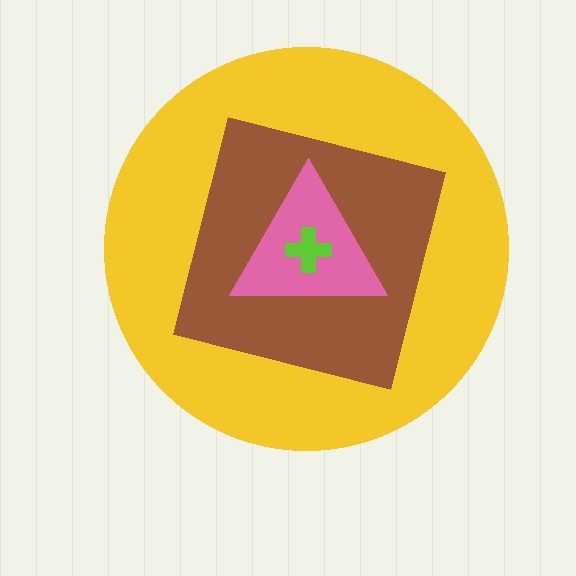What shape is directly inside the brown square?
The pink triangle.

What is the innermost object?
The lime cross.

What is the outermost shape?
The yellow circle.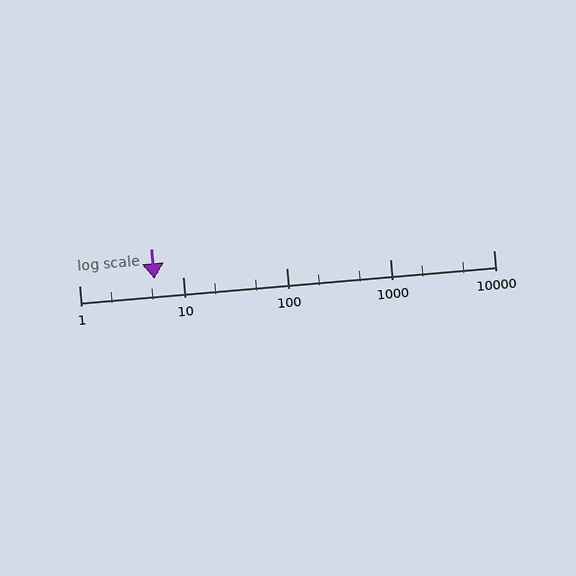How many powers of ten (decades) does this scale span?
The scale spans 4 decades, from 1 to 10000.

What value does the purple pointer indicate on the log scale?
The pointer indicates approximately 5.3.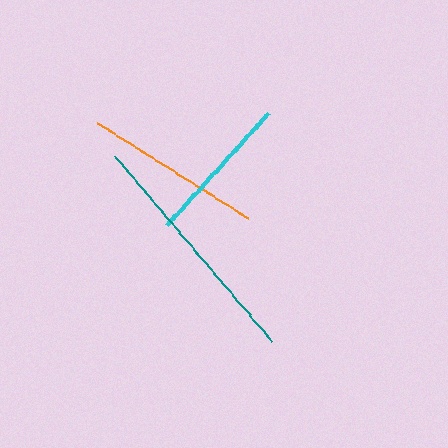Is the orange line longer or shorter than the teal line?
The teal line is longer than the orange line.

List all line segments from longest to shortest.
From longest to shortest: teal, orange, cyan.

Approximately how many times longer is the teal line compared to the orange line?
The teal line is approximately 1.3 times the length of the orange line.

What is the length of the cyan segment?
The cyan segment is approximately 151 pixels long.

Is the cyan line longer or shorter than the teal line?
The teal line is longer than the cyan line.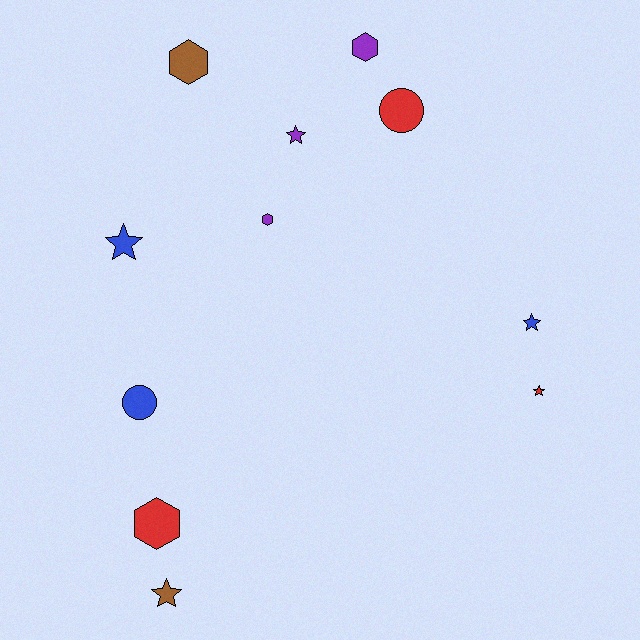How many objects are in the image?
There are 11 objects.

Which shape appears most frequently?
Star, with 5 objects.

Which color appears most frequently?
Purple, with 3 objects.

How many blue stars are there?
There are 2 blue stars.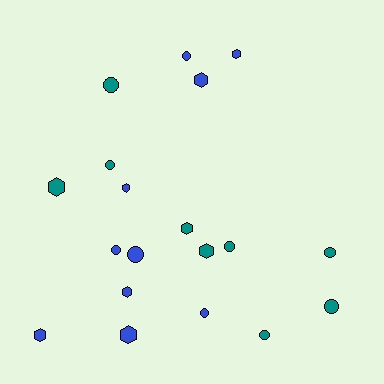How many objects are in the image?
There are 19 objects.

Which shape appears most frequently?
Circle, with 10 objects.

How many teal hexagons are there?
There are 3 teal hexagons.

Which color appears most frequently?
Blue, with 10 objects.